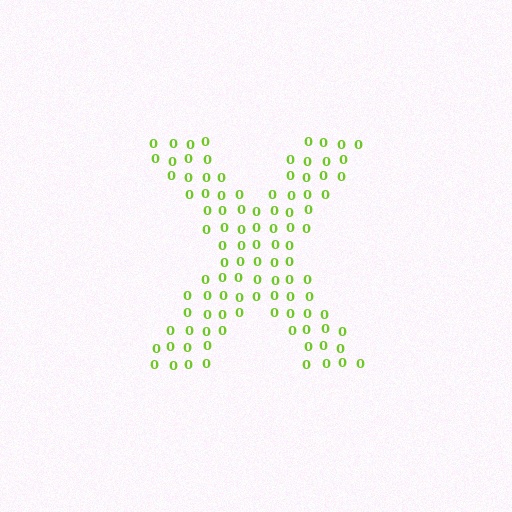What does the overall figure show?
The overall figure shows the letter X.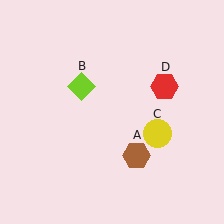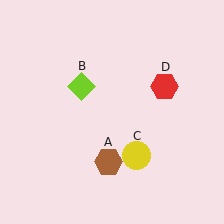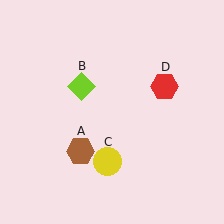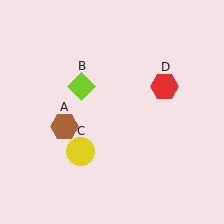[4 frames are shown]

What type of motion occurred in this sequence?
The brown hexagon (object A), yellow circle (object C) rotated clockwise around the center of the scene.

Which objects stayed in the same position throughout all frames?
Lime diamond (object B) and red hexagon (object D) remained stationary.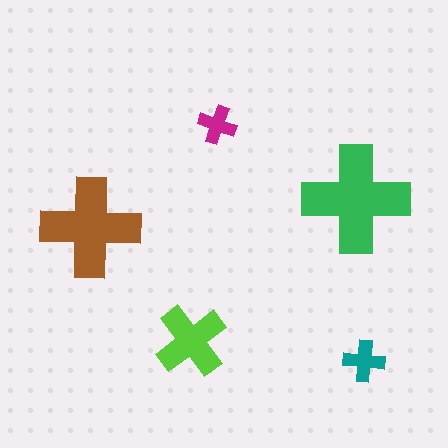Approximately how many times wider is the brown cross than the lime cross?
About 1.5 times wider.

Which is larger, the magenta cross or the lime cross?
The lime one.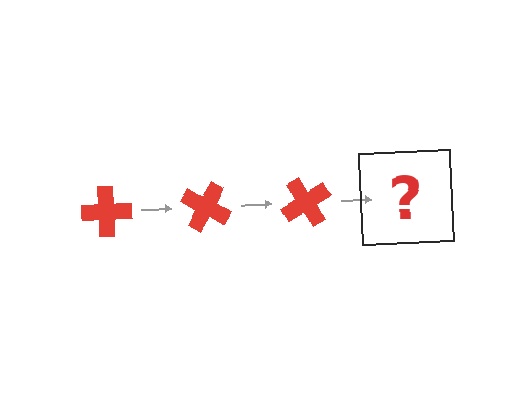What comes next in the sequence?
The next element should be a red cross rotated 90 degrees.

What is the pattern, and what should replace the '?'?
The pattern is that the cross rotates 30 degrees each step. The '?' should be a red cross rotated 90 degrees.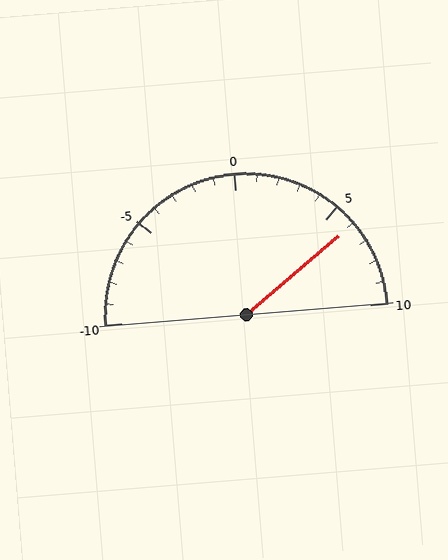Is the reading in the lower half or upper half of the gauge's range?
The reading is in the upper half of the range (-10 to 10).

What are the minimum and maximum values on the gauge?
The gauge ranges from -10 to 10.